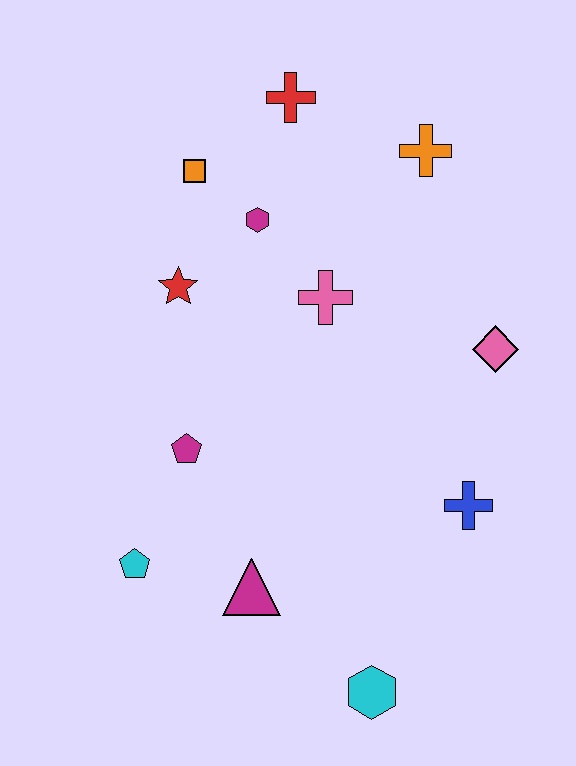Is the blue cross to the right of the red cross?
Yes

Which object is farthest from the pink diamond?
The cyan pentagon is farthest from the pink diamond.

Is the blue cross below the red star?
Yes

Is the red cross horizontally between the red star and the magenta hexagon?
No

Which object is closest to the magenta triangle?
The cyan pentagon is closest to the magenta triangle.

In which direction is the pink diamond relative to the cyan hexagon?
The pink diamond is above the cyan hexagon.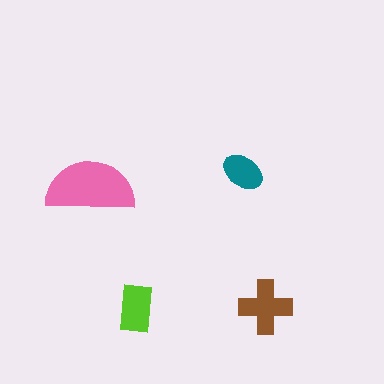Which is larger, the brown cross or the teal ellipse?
The brown cross.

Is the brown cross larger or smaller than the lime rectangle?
Larger.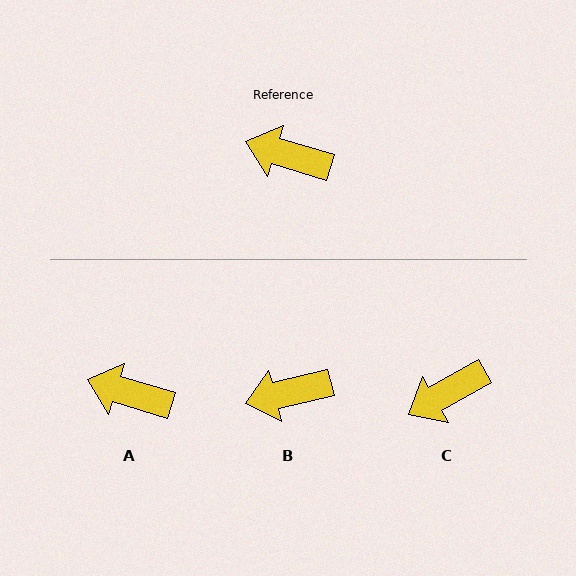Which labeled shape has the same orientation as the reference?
A.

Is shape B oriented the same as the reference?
No, it is off by about 30 degrees.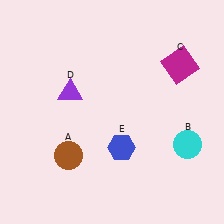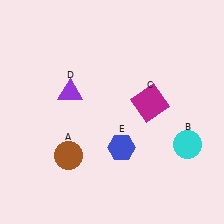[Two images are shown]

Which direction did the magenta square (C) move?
The magenta square (C) moved down.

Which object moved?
The magenta square (C) moved down.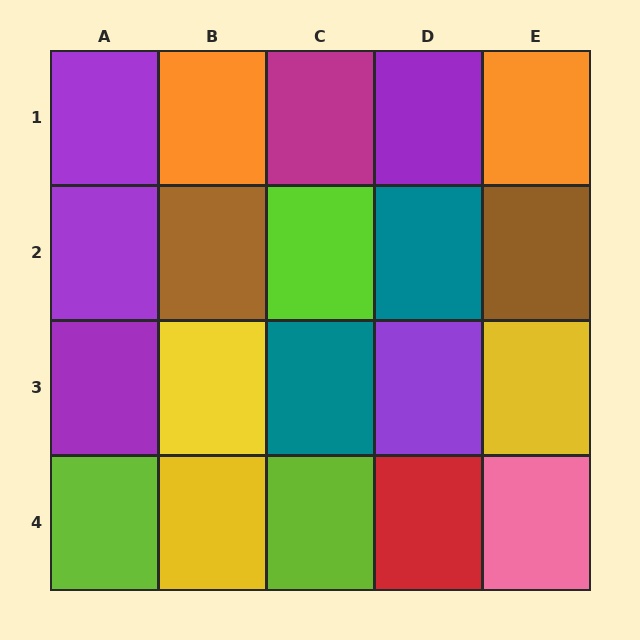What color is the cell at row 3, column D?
Purple.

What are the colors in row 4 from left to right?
Lime, yellow, lime, red, pink.